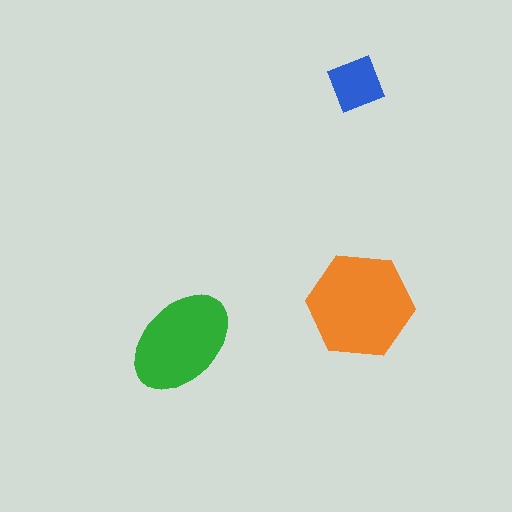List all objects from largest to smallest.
The orange hexagon, the green ellipse, the blue diamond.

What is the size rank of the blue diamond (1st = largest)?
3rd.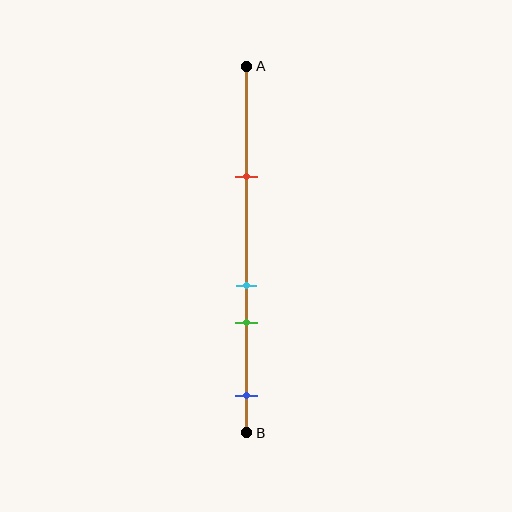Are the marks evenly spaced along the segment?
No, the marks are not evenly spaced.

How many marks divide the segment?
There are 4 marks dividing the segment.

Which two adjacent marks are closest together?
The cyan and green marks are the closest adjacent pair.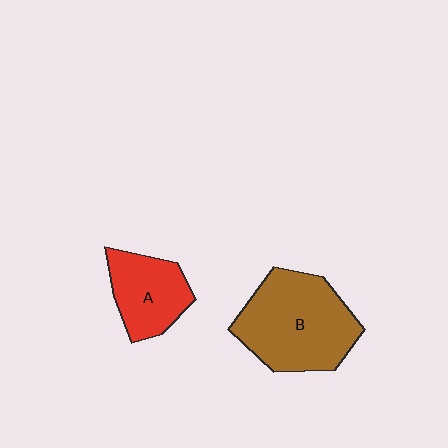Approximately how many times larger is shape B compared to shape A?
Approximately 1.7 times.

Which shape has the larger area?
Shape B (brown).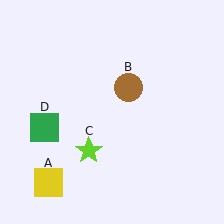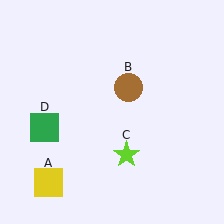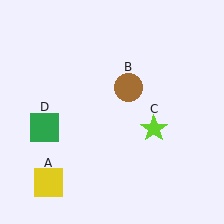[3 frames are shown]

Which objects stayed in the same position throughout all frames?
Yellow square (object A) and brown circle (object B) and green square (object D) remained stationary.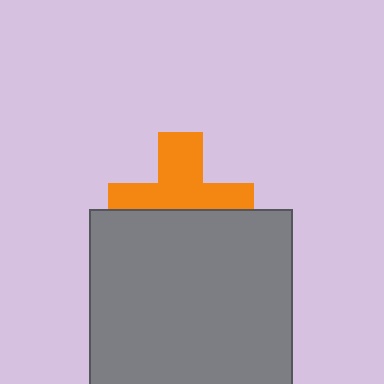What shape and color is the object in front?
The object in front is a gray rectangle.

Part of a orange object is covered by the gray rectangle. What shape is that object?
It is a cross.